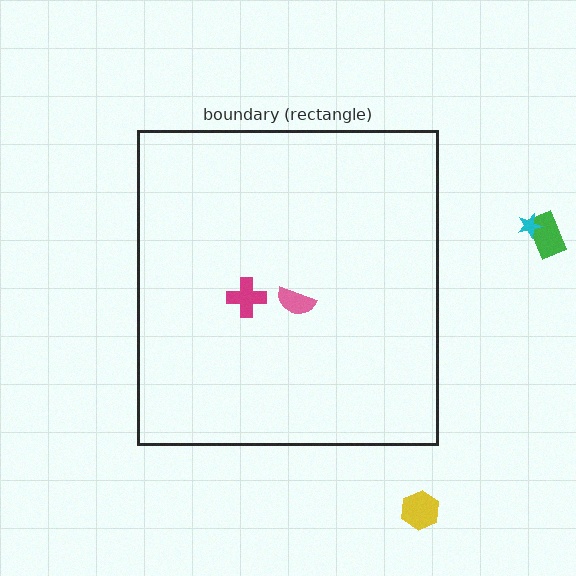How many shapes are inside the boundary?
2 inside, 3 outside.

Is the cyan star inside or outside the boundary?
Outside.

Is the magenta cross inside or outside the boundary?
Inside.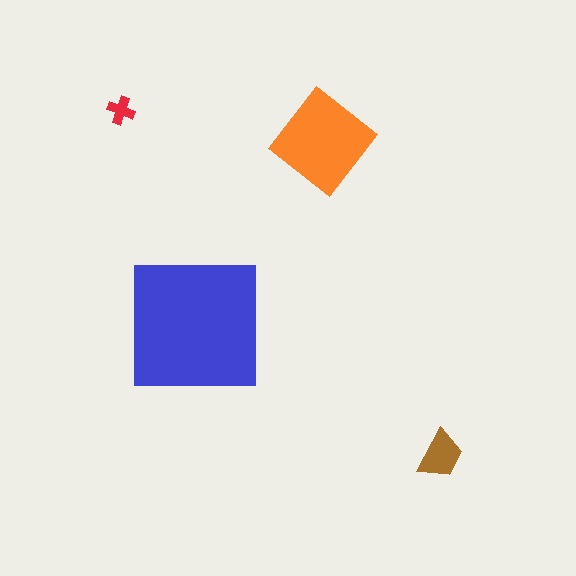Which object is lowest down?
The brown trapezoid is bottommost.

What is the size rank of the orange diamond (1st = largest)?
2nd.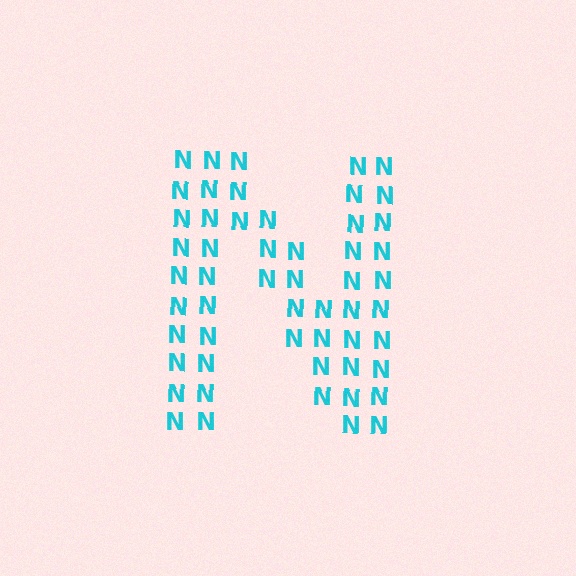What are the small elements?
The small elements are letter N's.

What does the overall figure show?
The overall figure shows the letter N.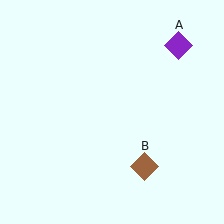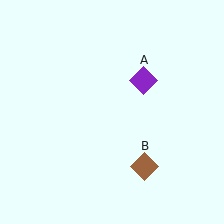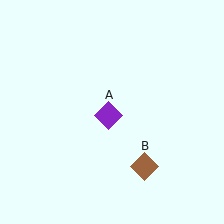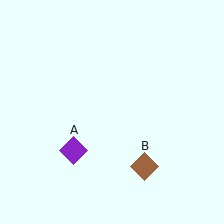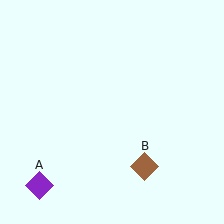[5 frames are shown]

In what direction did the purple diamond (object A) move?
The purple diamond (object A) moved down and to the left.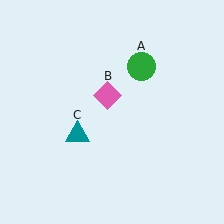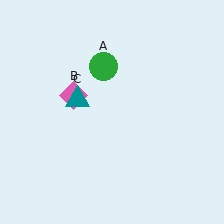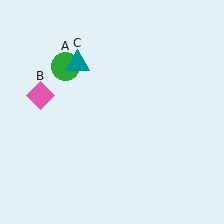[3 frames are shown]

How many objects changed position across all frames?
3 objects changed position: green circle (object A), pink diamond (object B), teal triangle (object C).